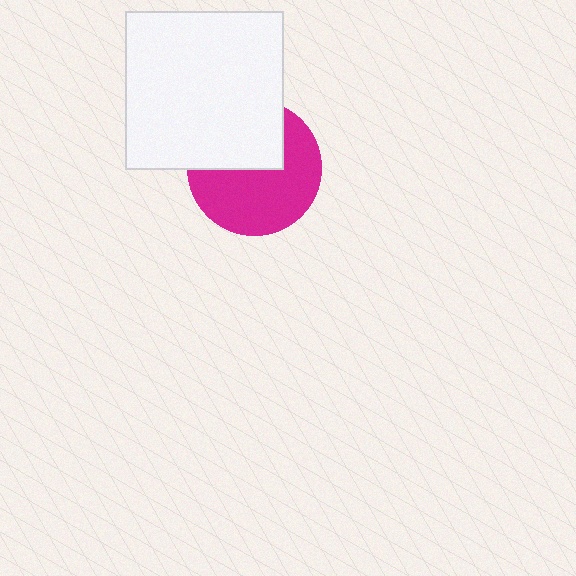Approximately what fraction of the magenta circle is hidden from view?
Roughly 39% of the magenta circle is hidden behind the white square.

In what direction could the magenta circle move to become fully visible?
The magenta circle could move down. That would shift it out from behind the white square entirely.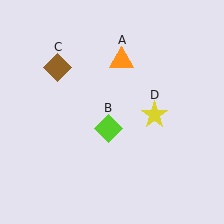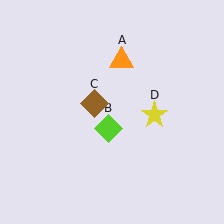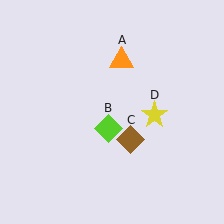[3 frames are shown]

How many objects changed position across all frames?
1 object changed position: brown diamond (object C).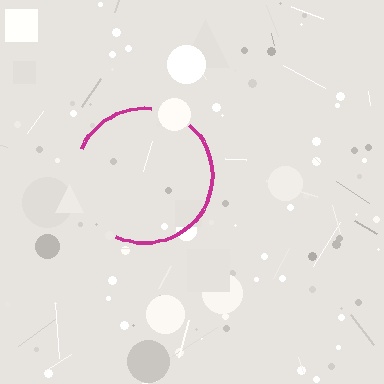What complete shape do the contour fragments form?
The contour fragments form a circle.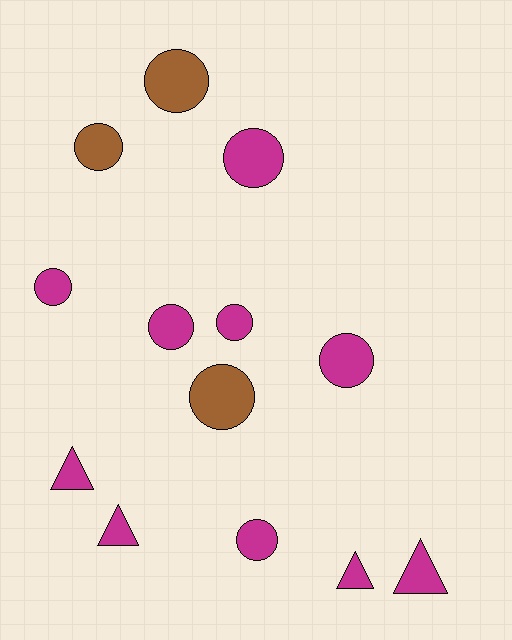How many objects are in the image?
There are 13 objects.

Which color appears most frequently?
Magenta, with 10 objects.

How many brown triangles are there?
There are no brown triangles.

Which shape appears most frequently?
Circle, with 9 objects.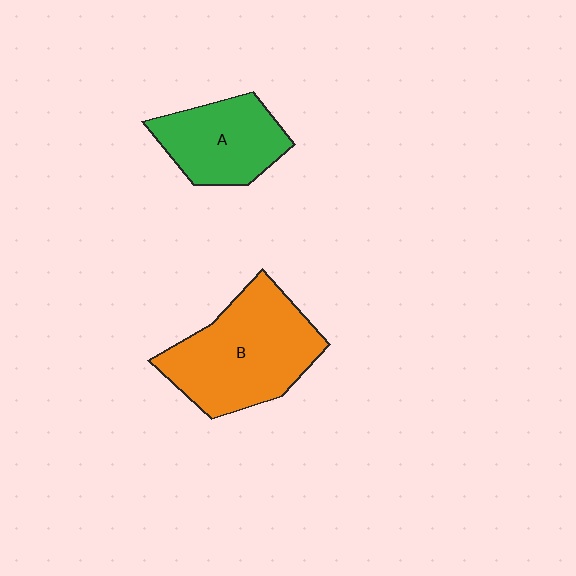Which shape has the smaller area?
Shape A (green).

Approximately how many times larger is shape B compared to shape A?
Approximately 1.5 times.